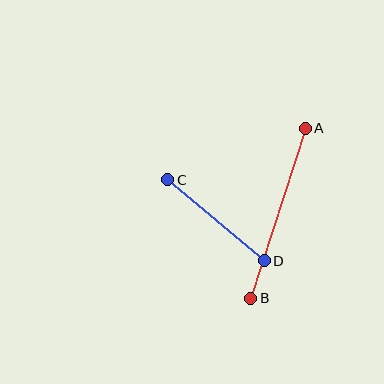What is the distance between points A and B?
The distance is approximately 179 pixels.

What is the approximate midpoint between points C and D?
The midpoint is at approximately (216, 220) pixels.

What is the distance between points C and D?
The distance is approximately 126 pixels.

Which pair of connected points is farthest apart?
Points A and B are farthest apart.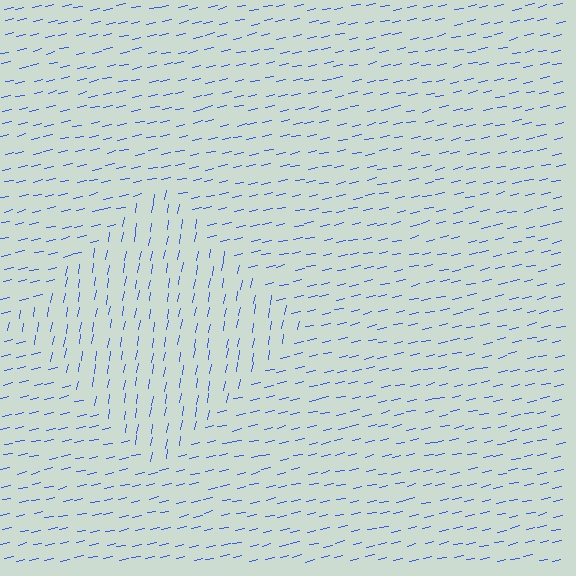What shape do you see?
I see a diamond.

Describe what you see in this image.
The image is filled with small blue line segments. A diamond region in the image has lines oriented differently from the surrounding lines, creating a visible texture boundary.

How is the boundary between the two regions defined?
The boundary is defined purely by a change in line orientation (approximately 68 degrees difference). All lines are the same color and thickness.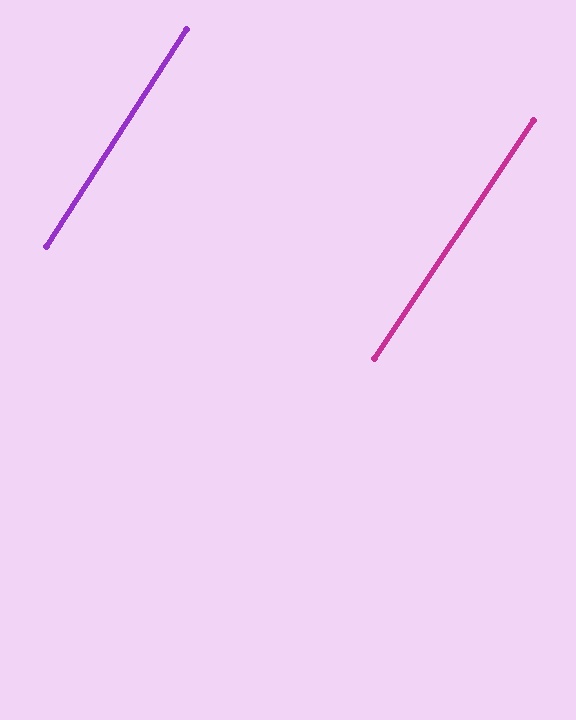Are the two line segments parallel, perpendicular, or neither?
Parallel — their directions differ by only 0.9°.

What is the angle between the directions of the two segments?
Approximately 1 degree.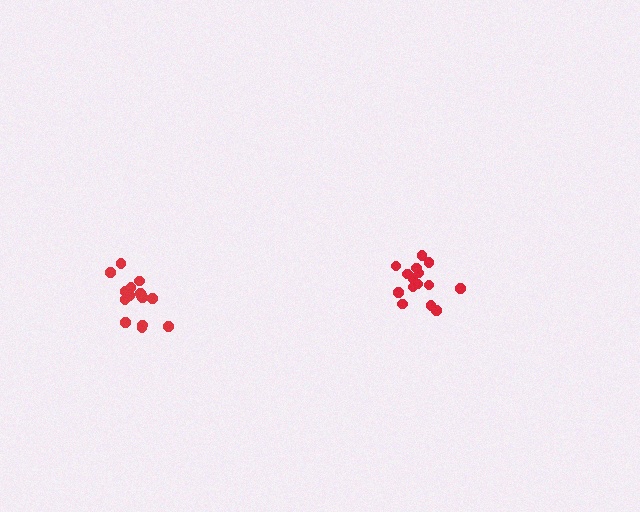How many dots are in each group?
Group 1: 15 dots, Group 2: 15 dots (30 total).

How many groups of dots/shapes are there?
There are 2 groups.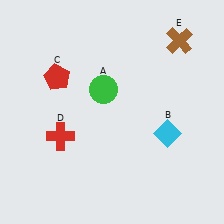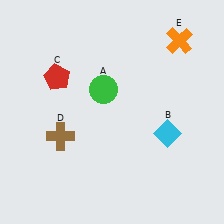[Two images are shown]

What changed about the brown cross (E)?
In Image 1, E is brown. In Image 2, it changed to orange.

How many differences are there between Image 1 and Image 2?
There are 2 differences between the two images.